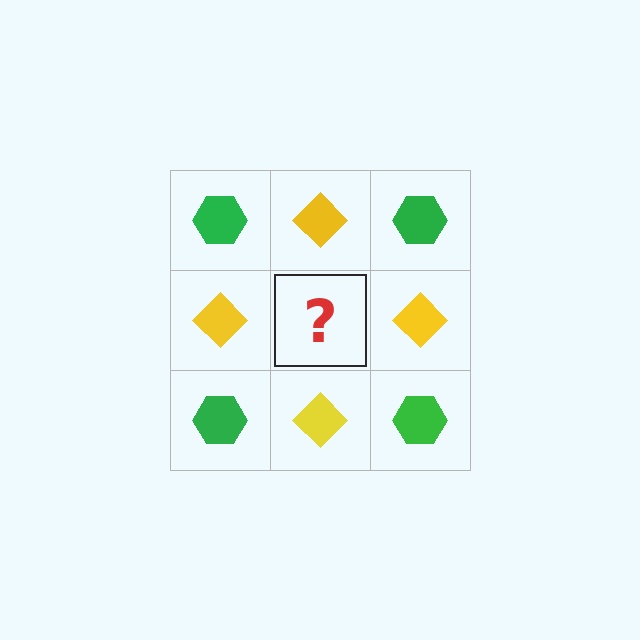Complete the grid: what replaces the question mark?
The question mark should be replaced with a green hexagon.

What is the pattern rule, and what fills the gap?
The rule is that it alternates green hexagon and yellow diamond in a checkerboard pattern. The gap should be filled with a green hexagon.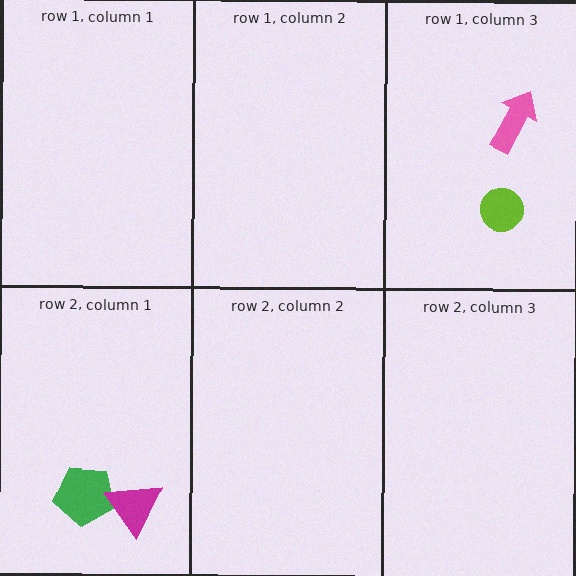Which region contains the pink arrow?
The row 1, column 3 region.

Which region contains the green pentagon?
The row 2, column 1 region.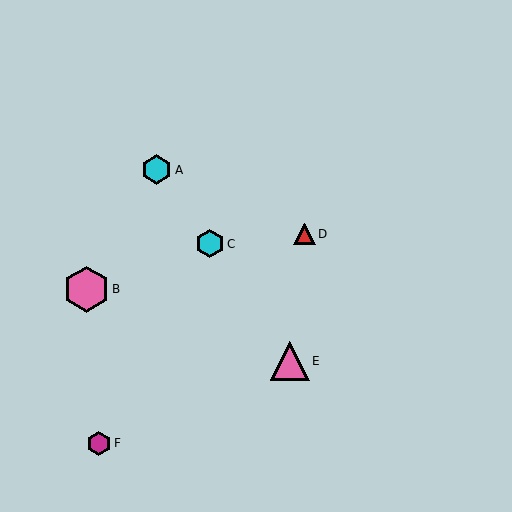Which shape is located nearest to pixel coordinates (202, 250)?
The cyan hexagon (labeled C) at (210, 244) is nearest to that location.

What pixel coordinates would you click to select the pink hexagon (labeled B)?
Click at (86, 289) to select the pink hexagon B.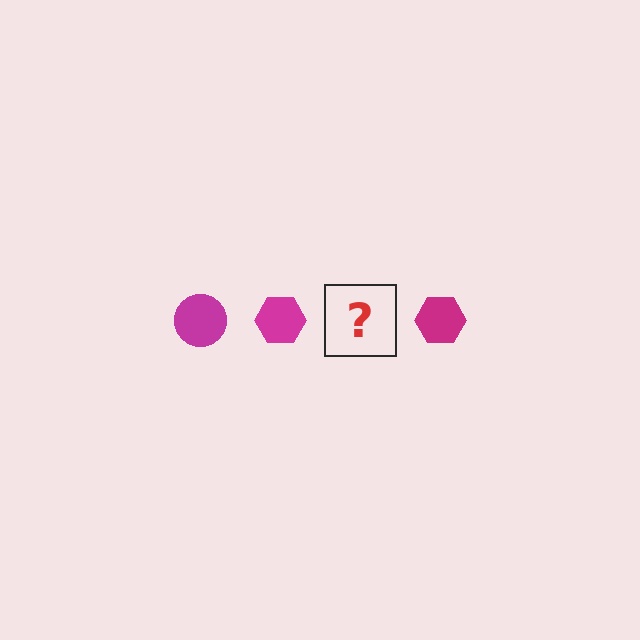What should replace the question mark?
The question mark should be replaced with a magenta circle.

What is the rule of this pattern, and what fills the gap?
The rule is that the pattern cycles through circle, hexagon shapes in magenta. The gap should be filled with a magenta circle.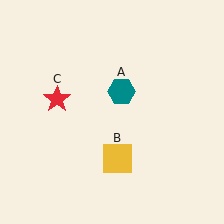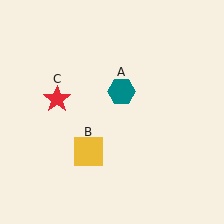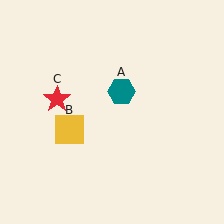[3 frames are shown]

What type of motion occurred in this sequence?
The yellow square (object B) rotated clockwise around the center of the scene.